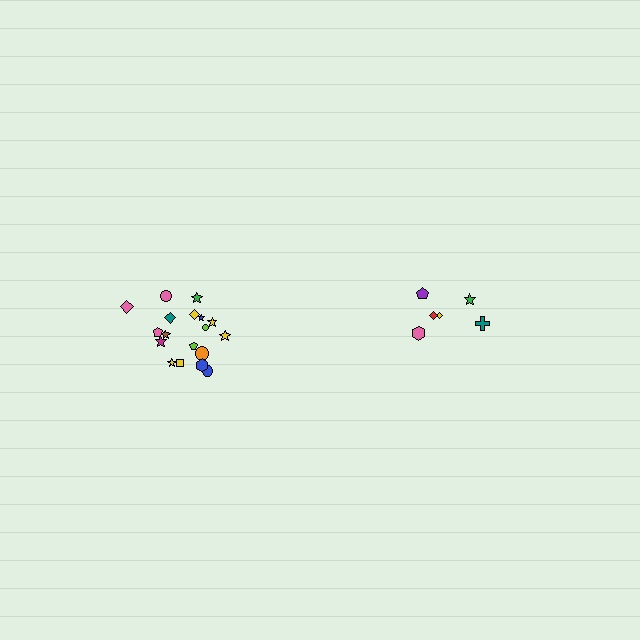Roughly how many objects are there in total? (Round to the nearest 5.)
Roughly 25 objects in total.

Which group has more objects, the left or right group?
The left group.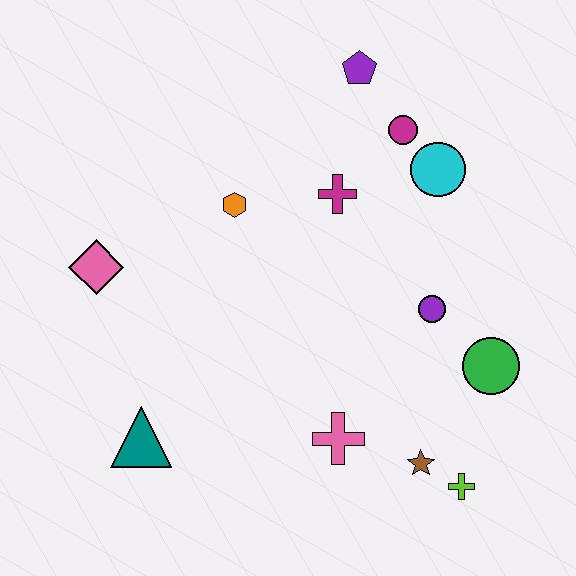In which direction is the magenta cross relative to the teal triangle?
The magenta cross is above the teal triangle.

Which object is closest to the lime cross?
The brown star is closest to the lime cross.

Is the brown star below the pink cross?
Yes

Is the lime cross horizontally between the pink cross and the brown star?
No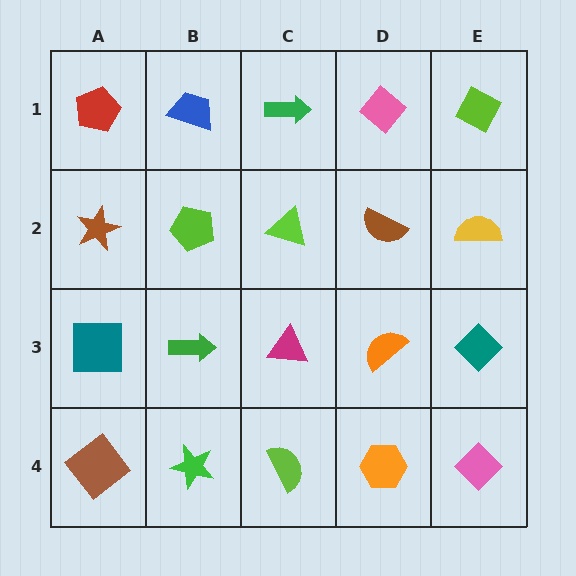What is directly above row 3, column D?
A brown semicircle.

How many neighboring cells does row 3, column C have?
4.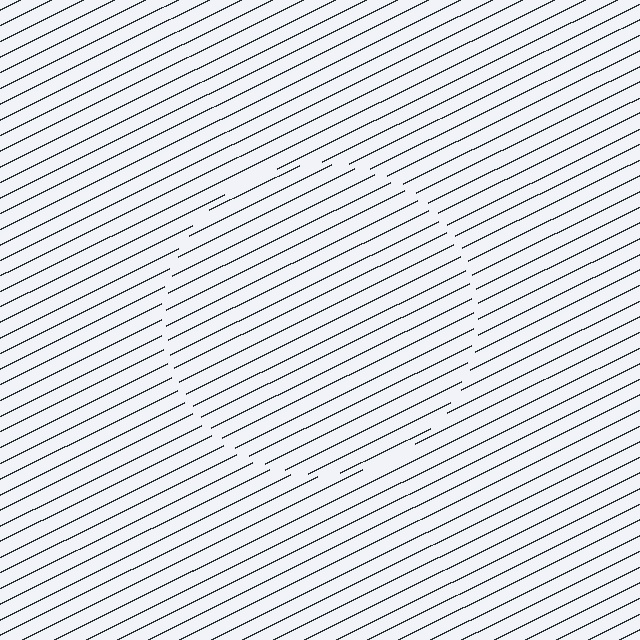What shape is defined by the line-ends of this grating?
An illusory circle. The interior of the shape contains the same grating, shifted by half a period — the contour is defined by the phase discontinuity where line-ends from the inner and outer gratings abut.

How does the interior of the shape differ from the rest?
The interior of the shape contains the same grating, shifted by half a period — the contour is defined by the phase discontinuity where line-ends from the inner and outer gratings abut.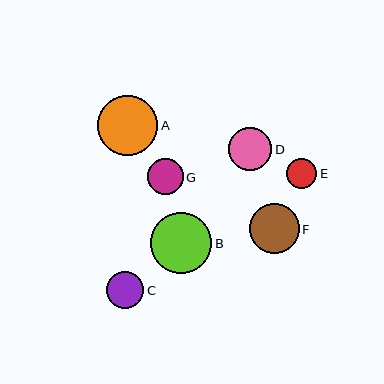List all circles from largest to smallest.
From largest to smallest: B, A, F, D, C, G, E.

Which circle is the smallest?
Circle E is the smallest with a size of approximately 31 pixels.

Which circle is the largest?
Circle B is the largest with a size of approximately 62 pixels.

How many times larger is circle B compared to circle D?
Circle B is approximately 1.4 times the size of circle D.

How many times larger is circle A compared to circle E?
Circle A is approximately 2.0 times the size of circle E.